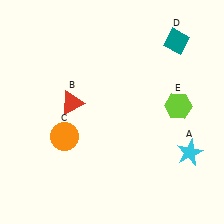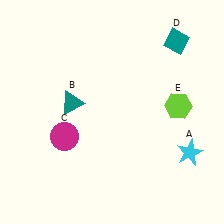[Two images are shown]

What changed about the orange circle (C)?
In Image 1, C is orange. In Image 2, it changed to magenta.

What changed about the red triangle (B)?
In Image 1, B is red. In Image 2, it changed to teal.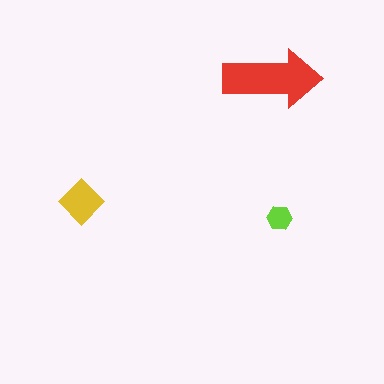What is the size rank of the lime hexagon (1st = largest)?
3rd.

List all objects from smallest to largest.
The lime hexagon, the yellow diamond, the red arrow.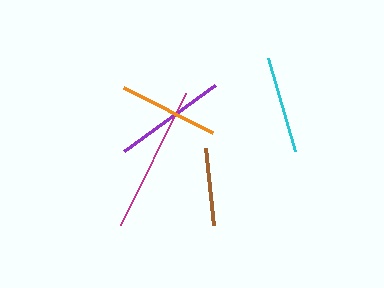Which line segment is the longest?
The magenta line is the longest at approximately 147 pixels.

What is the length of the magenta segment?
The magenta segment is approximately 147 pixels long.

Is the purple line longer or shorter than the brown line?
The purple line is longer than the brown line.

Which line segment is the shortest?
The brown line is the shortest at approximately 77 pixels.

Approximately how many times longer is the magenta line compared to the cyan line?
The magenta line is approximately 1.5 times the length of the cyan line.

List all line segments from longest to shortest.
From longest to shortest: magenta, purple, orange, cyan, brown.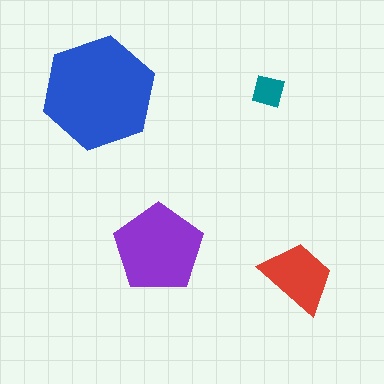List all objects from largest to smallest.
The blue hexagon, the purple pentagon, the red trapezoid, the teal square.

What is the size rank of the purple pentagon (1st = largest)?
2nd.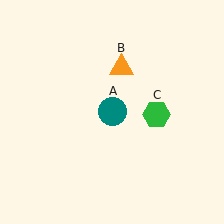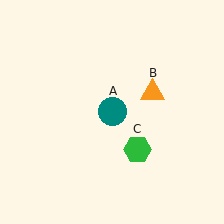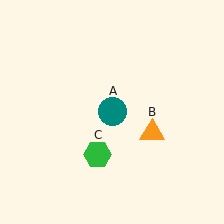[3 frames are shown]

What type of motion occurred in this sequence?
The orange triangle (object B), green hexagon (object C) rotated clockwise around the center of the scene.